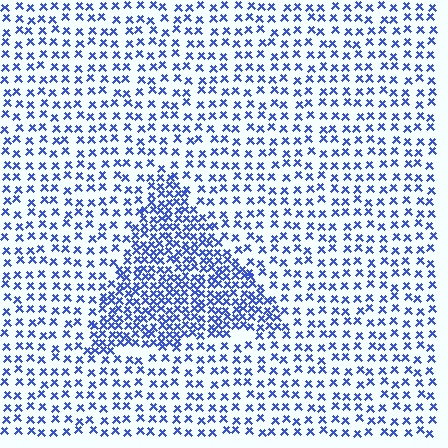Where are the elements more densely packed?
The elements are more densely packed inside the triangle boundary.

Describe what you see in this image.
The image contains small blue elements arranged at two different densities. A triangle-shaped region is visible where the elements are more densely packed than the surrounding area.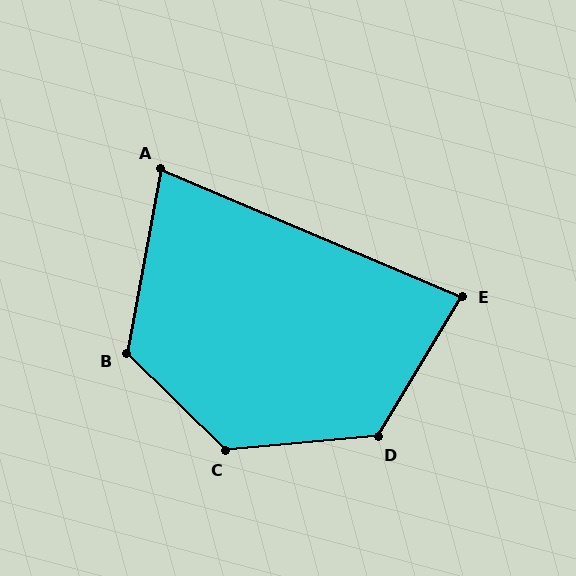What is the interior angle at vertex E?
Approximately 82 degrees (acute).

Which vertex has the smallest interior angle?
A, at approximately 77 degrees.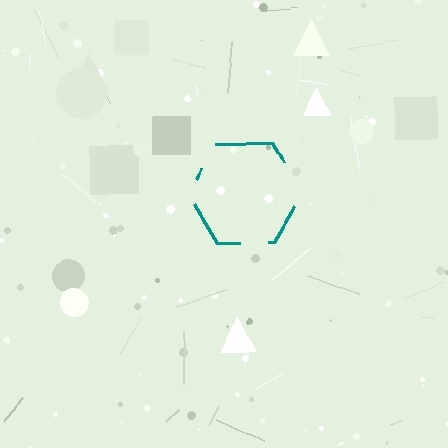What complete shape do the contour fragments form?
The contour fragments form a hexagon.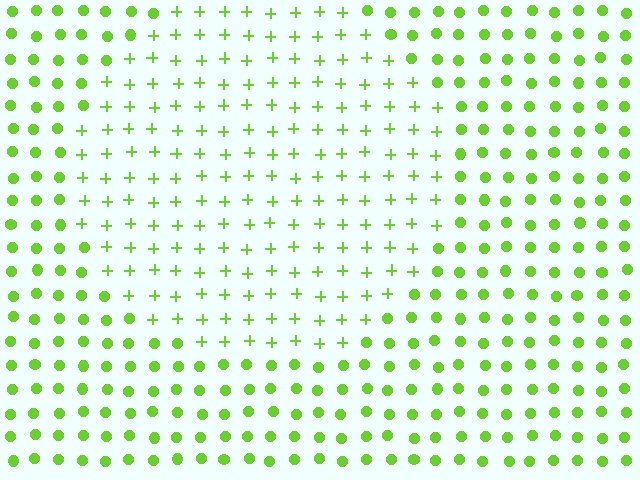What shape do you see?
I see a circle.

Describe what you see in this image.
The image is filled with small lime elements arranged in a uniform grid. A circle-shaped region contains plus signs, while the surrounding area contains circles. The boundary is defined purely by the change in element shape.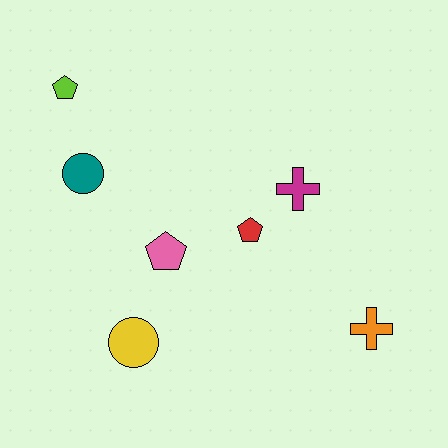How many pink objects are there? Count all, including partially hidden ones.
There is 1 pink object.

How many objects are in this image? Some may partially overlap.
There are 7 objects.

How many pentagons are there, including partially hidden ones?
There are 3 pentagons.